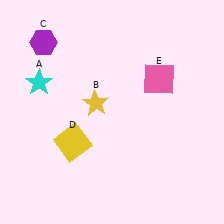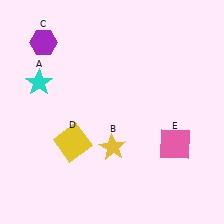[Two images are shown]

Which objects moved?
The objects that moved are: the yellow star (B), the pink square (E).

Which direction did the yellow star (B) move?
The yellow star (B) moved down.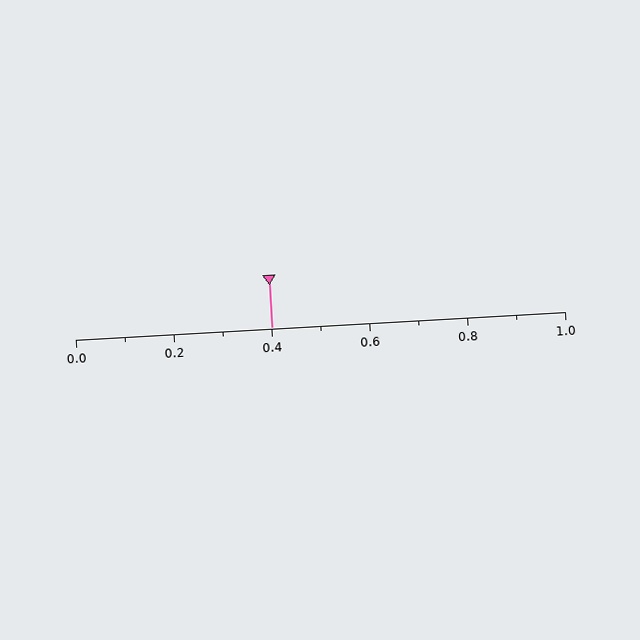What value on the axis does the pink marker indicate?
The marker indicates approximately 0.4.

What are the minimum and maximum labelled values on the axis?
The axis runs from 0.0 to 1.0.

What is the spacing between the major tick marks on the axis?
The major ticks are spaced 0.2 apart.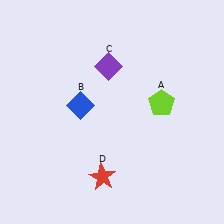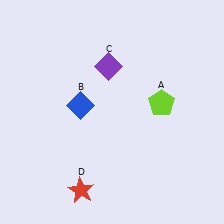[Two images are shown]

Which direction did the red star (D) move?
The red star (D) moved left.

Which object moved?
The red star (D) moved left.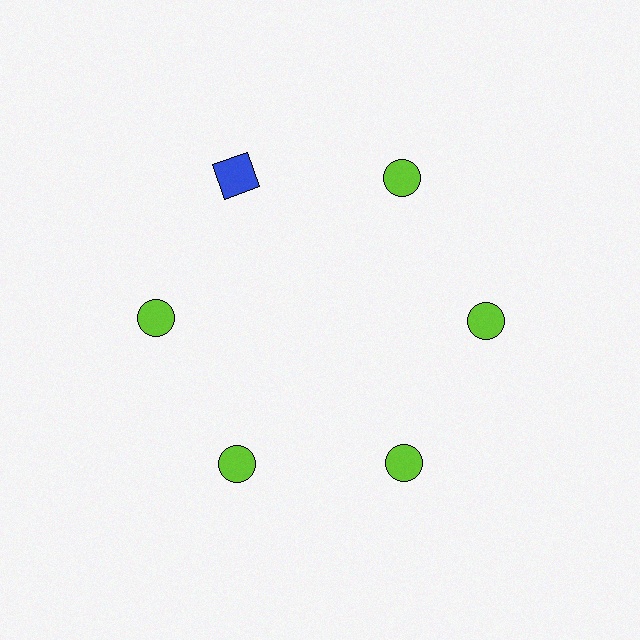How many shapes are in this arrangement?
There are 6 shapes arranged in a ring pattern.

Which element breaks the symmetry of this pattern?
The blue square at roughly the 11 o'clock position breaks the symmetry. All other shapes are lime circles.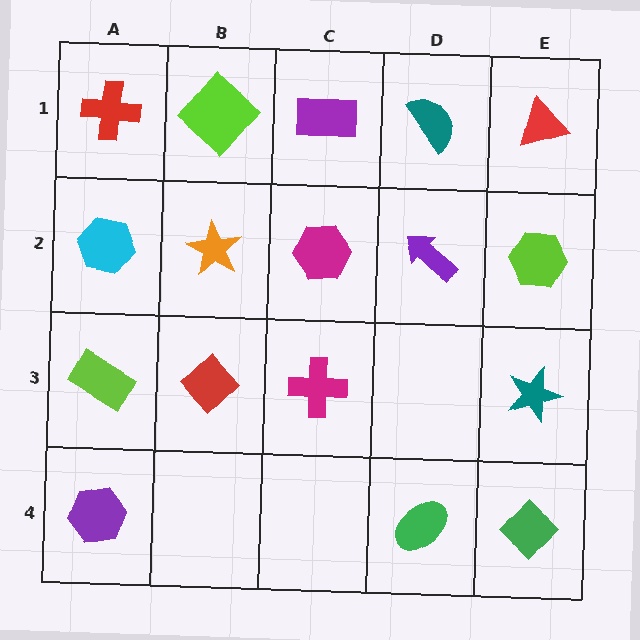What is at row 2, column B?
An orange star.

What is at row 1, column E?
A red triangle.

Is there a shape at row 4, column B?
No, that cell is empty.